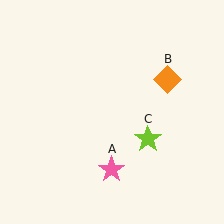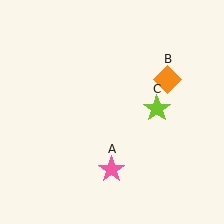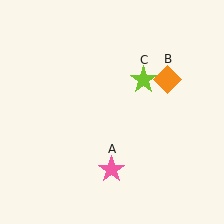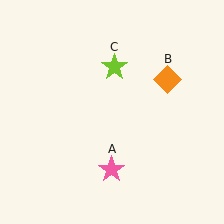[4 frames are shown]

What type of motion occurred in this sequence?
The lime star (object C) rotated counterclockwise around the center of the scene.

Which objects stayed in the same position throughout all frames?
Pink star (object A) and orange diamond (object B) remained stationary.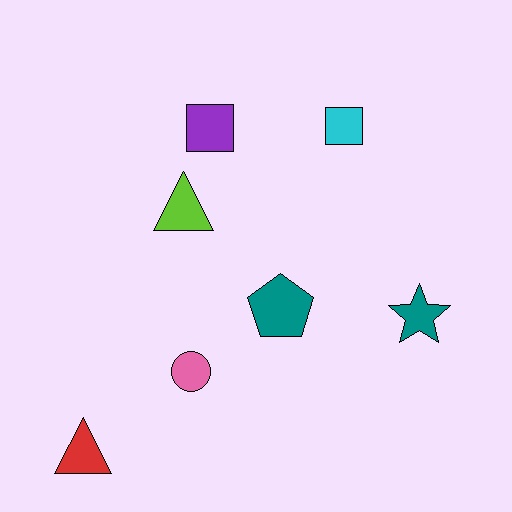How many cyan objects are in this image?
There is 1 cyan object.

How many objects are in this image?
There are 7 objects.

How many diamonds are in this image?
There are no diamonds.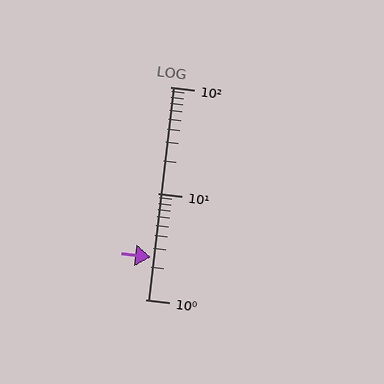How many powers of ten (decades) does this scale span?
The scale spans 2 decades, from 1 to 100.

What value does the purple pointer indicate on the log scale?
The pointer indicates approximately 2.5.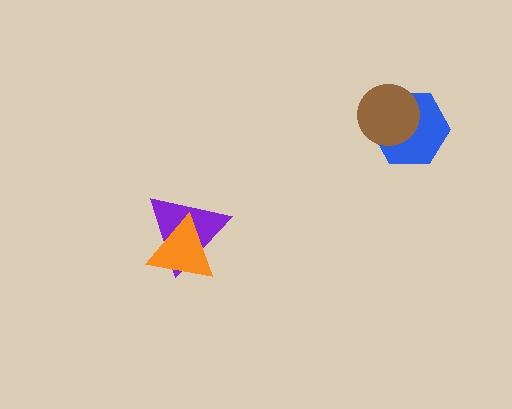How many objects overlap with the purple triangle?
1 object overlaps with the purple triangle.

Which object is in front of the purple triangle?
The orange triangle is in front of the purple triangle.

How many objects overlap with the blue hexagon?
1 object overlaps with the blue hexagon.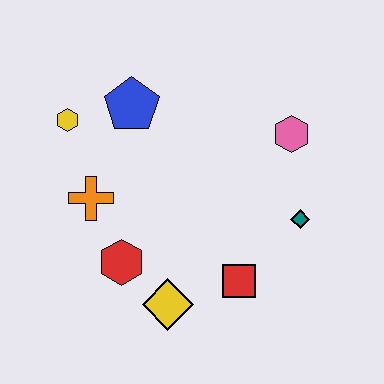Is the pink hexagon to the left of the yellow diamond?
No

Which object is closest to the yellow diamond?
The red hexagon is closest to the yellow diamond.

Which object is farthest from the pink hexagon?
The yellow hexagon is farthest from the pink hexagon.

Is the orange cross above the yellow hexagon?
No